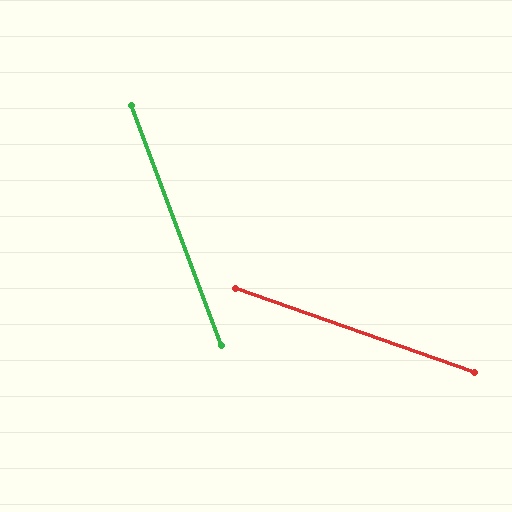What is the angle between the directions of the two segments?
Approximately 50 degrees.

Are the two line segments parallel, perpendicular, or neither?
Neither parallel nor perpendicular — they differ by about 50°.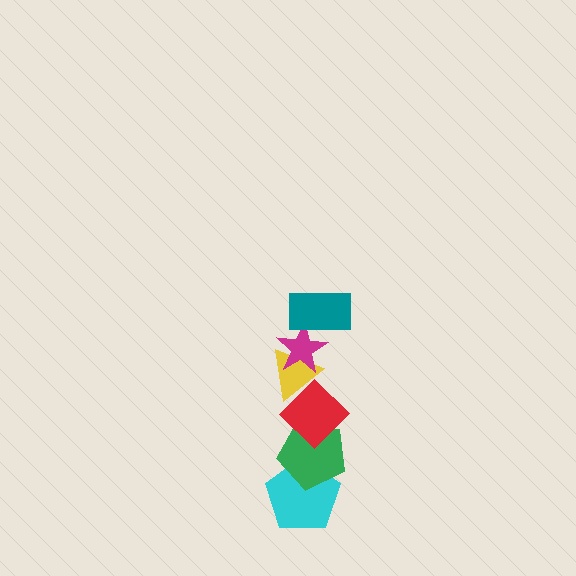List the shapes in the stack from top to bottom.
From top to bottom: the teal rectangle, the magenta star, the yellow triangle, the red diamond, the green pentagon, the cyan pentagon.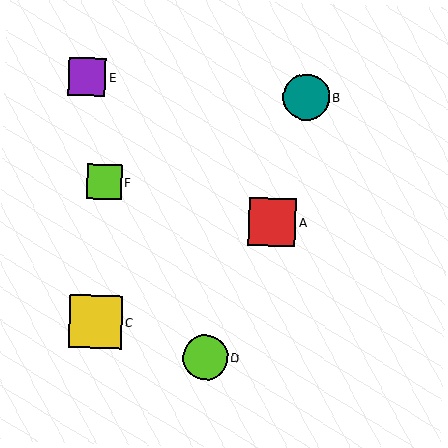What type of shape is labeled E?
Shape E is a purple square.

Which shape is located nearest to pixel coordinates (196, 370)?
The lime circle (labeled D) at (205, 357) is nearest to that location.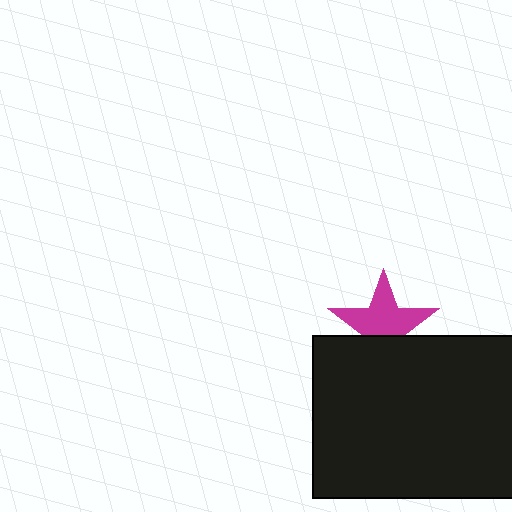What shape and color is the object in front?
The object in front is a black rectangle.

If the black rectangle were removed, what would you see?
You would see the complete magenta star.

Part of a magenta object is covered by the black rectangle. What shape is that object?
It is a star.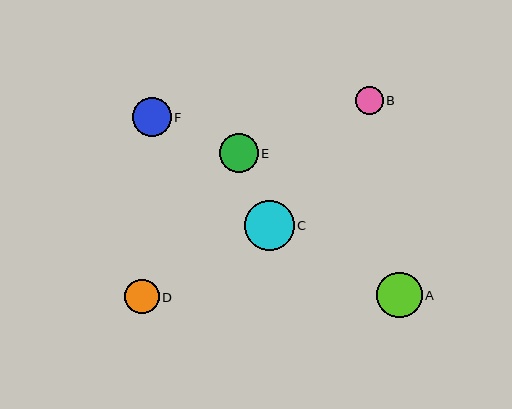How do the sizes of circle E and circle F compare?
Circle E and circle F are approximately the same size.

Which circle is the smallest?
Circle B is the smallest with a size of approximately 28 pixels.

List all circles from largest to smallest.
From largest to smallest: C, A, E, F, D, B.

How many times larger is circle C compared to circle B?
Circle C is approximately 1.8 times the size of circle B.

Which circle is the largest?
Circle C is the largest with a size of approximately 50 pixels.